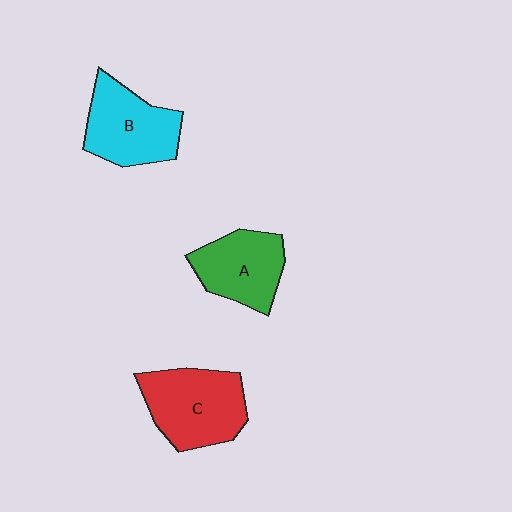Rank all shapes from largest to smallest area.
From largest to smallest: C (red), B (cyan), A (green).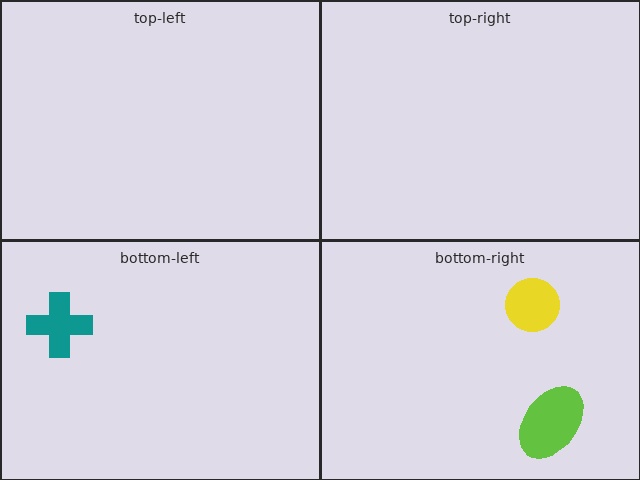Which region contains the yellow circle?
The bottom-right region.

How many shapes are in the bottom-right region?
2.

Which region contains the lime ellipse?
The bottom-right region.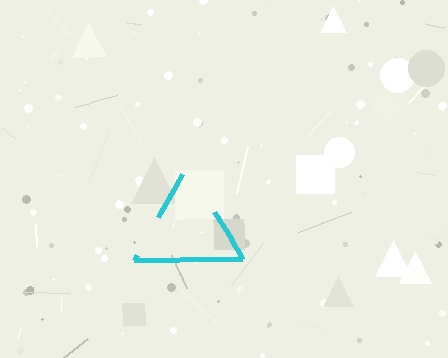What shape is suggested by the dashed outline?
The dashed outline suggests a triangle.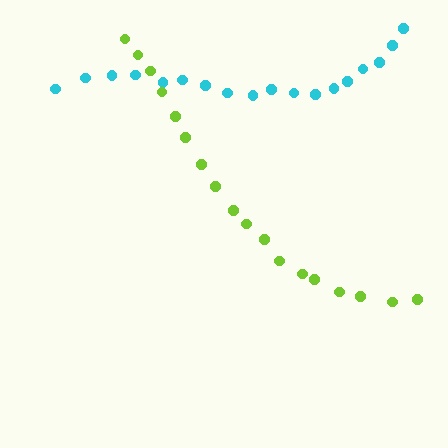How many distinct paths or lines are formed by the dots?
There are 2 distinct paths.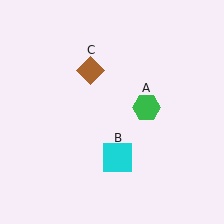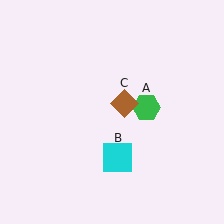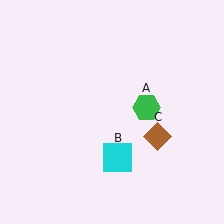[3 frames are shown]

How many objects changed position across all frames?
1 object changed position: brown diamond (object C).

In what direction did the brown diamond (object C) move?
The brown diamond (object C) moved down and to the right.